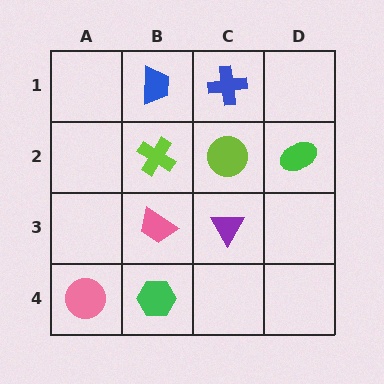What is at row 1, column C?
A blue cross.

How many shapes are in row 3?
2 shapes.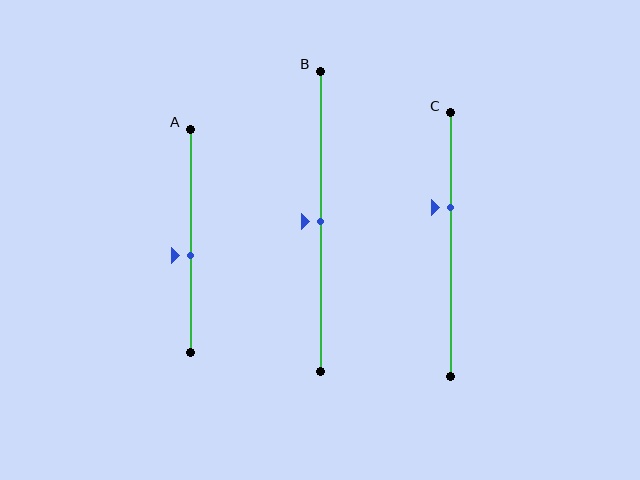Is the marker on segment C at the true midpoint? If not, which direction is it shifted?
No, the marker on segment C is shifted upward by about 14% of the segment length.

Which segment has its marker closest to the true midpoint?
Segment B has its marker closest to the true midpoint.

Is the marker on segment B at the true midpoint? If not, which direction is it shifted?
Yes, the marker on segment B is at the true midpoint.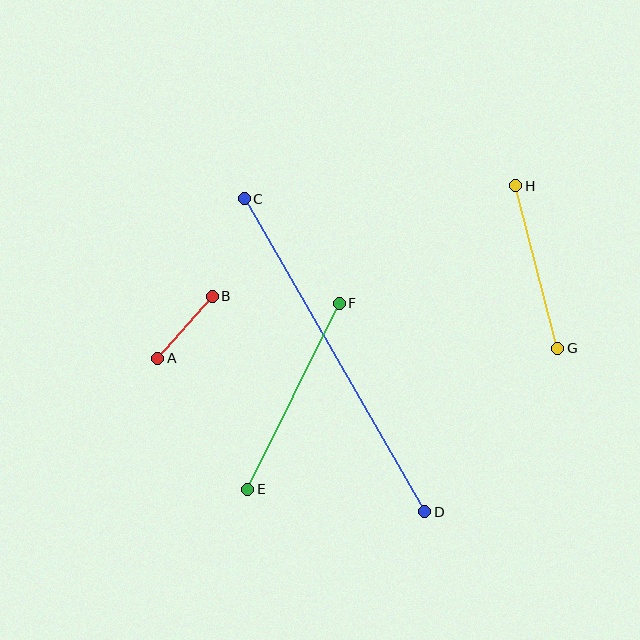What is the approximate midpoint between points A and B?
The midpoint is at approximately (185, 327) pixels.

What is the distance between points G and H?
The distance is approximately 168 pixels.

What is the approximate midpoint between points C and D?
The midpoint is at approximately (334, 355) pixels.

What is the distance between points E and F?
The distance is approximately 208 pixels.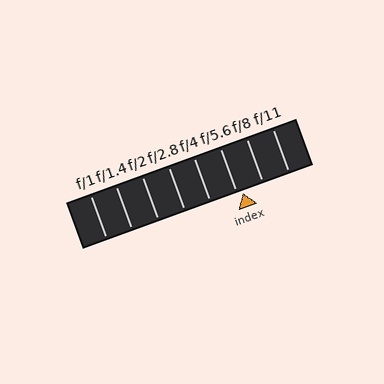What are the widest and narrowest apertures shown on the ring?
The widest aperture shown is f/1 and the narrowest is f/11.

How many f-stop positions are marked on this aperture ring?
There are 8 f-stop positions marked.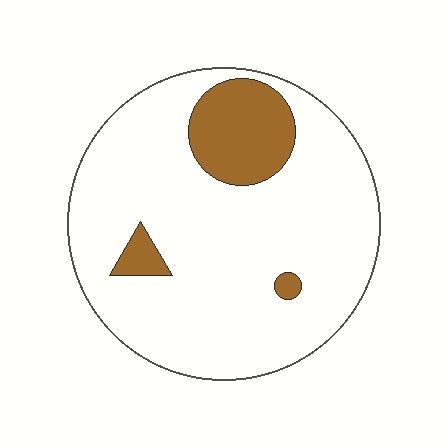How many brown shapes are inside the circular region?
3.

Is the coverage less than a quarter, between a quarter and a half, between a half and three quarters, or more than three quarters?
Less than a quarter.